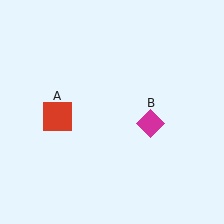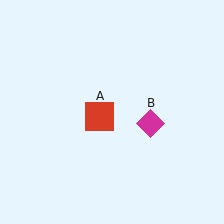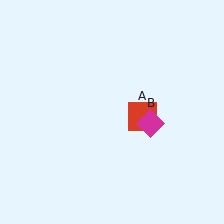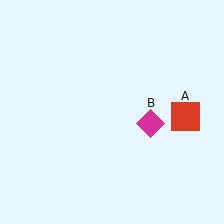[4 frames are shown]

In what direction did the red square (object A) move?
The red square (object A) moved right.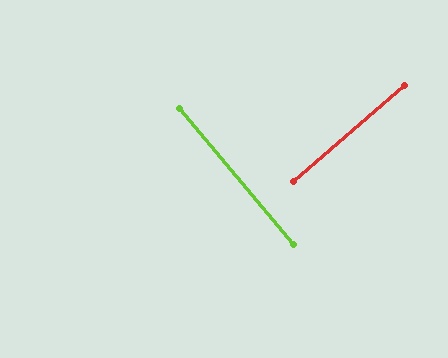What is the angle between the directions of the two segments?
Approximately 89 degrees.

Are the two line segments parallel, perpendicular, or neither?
Perpendicular — they meet at approximately 89°.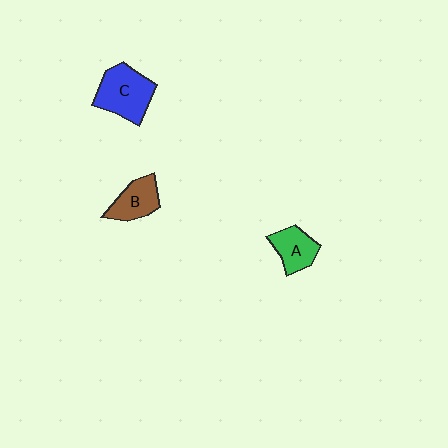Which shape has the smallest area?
Shape A (green).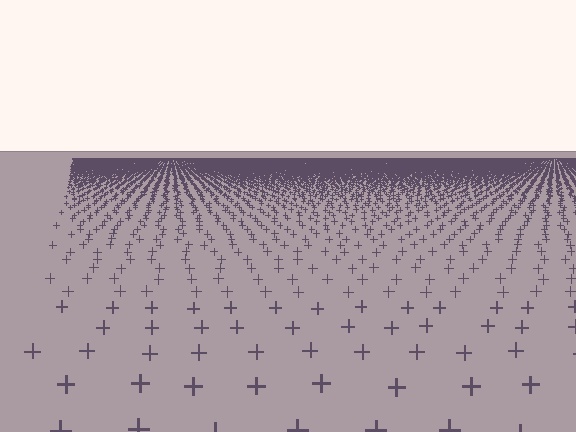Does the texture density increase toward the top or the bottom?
Density increases toward the top.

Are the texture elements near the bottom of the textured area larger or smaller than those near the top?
Larger. Near the bottom, elements are closer to the viewer and appear at a bigger on-screen size.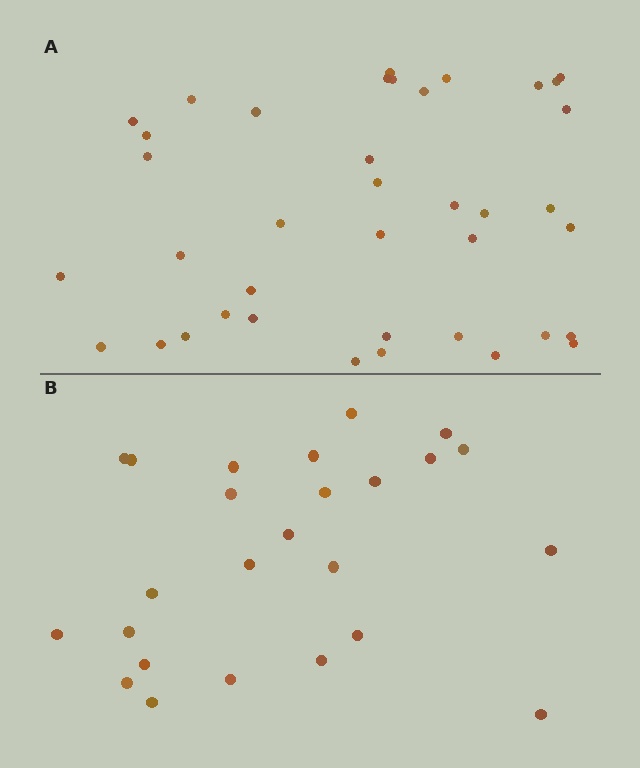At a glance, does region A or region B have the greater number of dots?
Region A (the top region) has more dots.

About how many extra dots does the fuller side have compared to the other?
Region A has approximately 15 more dots than region B.